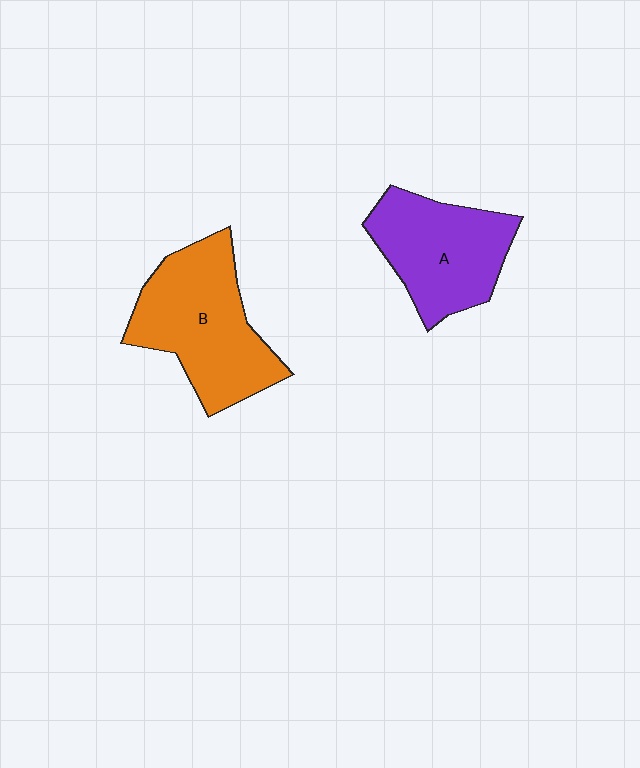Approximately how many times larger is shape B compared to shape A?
Approximately 1.2 times.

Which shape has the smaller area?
Shape A (purple).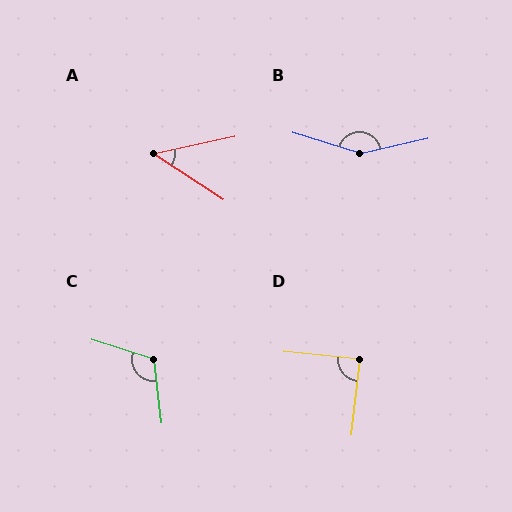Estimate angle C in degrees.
Approximately 114 degrees.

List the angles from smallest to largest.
A (45°), D (89°), C (114°), B (150°).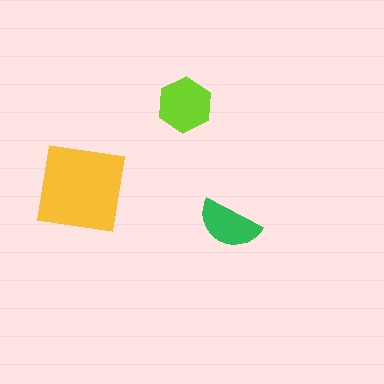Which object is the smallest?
The green semicircle.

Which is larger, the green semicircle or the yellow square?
The yellow square.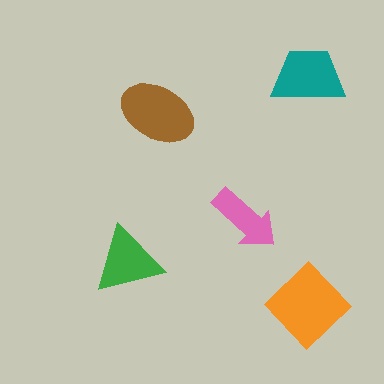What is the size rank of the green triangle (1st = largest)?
4th.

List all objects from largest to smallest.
The orange diamond, the brown ellipse, the teal trapezoid, the green triangle, the pink arrow.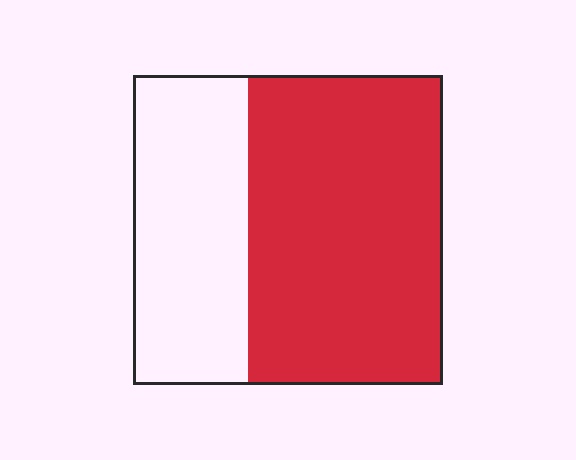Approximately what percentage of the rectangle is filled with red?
Approximately 65%.